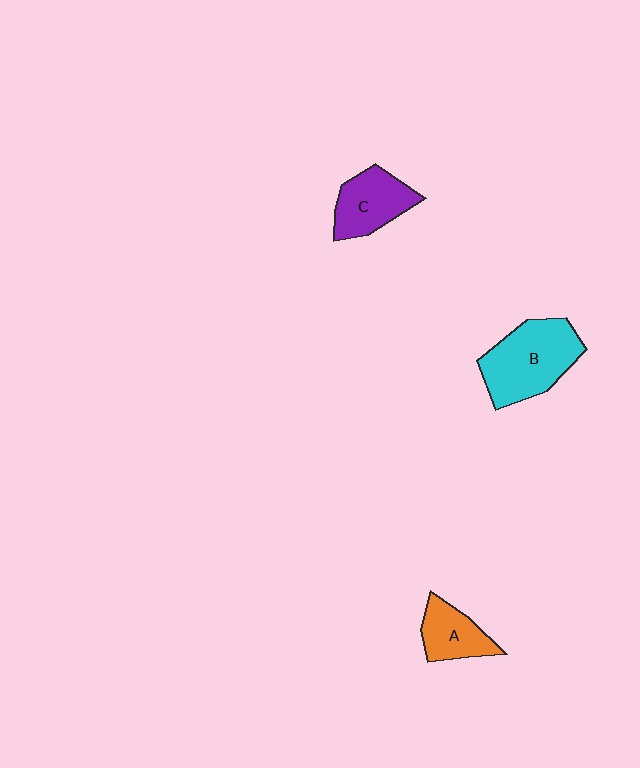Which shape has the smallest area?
Shape A (orange).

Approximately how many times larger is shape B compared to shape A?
Approximately 1.9 times.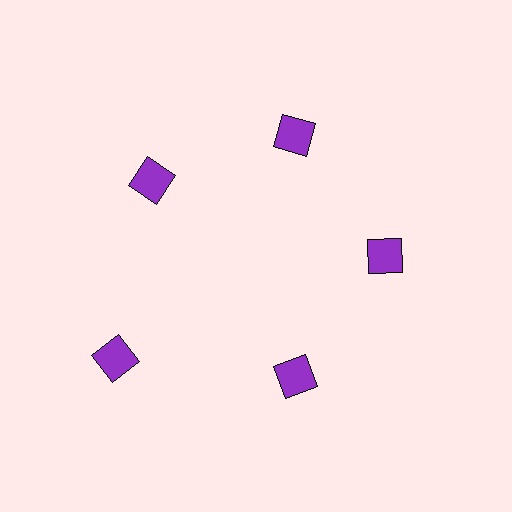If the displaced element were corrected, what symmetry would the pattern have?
It would have 5-fold rotational symmetry — the pattern would map onto itself every 72 degrees.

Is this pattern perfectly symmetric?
No. The 5 purple diamonds are arranged in a ring, but one element near the 8 o'clock position is pushed outward from the center, breaking the 5-fold rotational symmetry.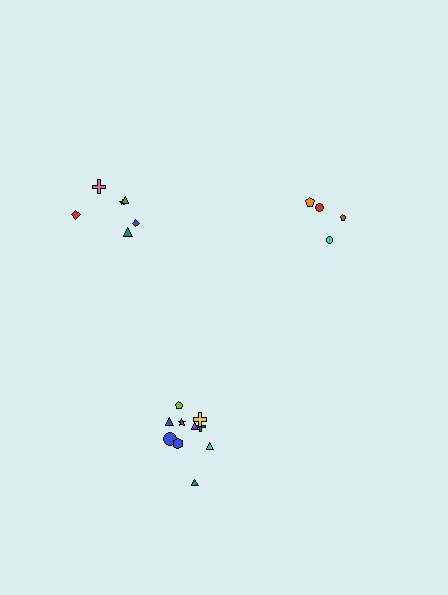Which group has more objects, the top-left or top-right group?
The top-left group.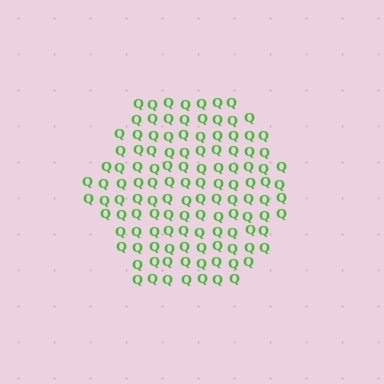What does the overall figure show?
The overall figure shows a hexagon.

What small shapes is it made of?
It is made of small letter Q's.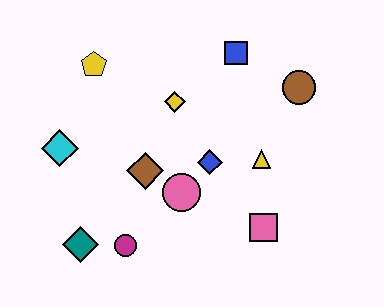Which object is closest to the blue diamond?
The pink circle is closest to the blue diamond.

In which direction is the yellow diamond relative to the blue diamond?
The yellow diamond is above the blue diamond.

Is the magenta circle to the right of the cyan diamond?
Yes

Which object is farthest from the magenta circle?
The brown circle is farthest from the magenta circle.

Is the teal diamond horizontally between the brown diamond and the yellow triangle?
No